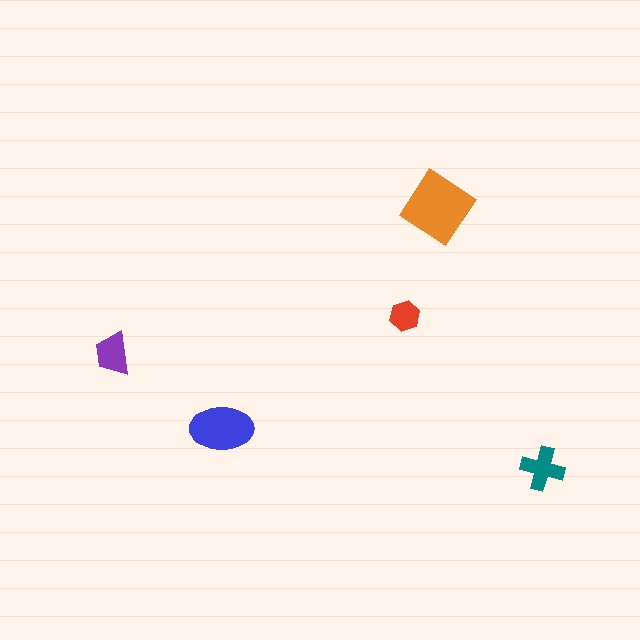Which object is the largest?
The orange diamond.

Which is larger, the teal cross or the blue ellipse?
The blue ellipse.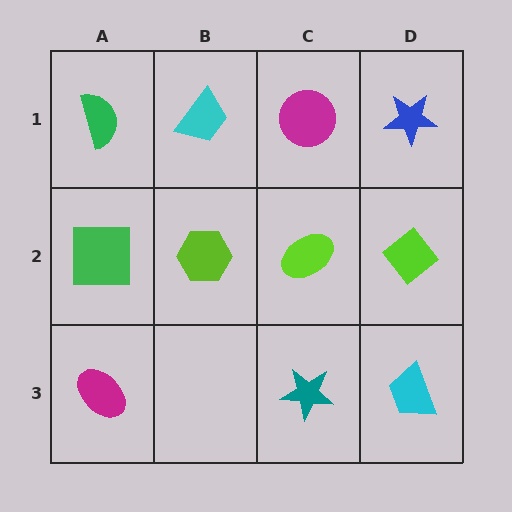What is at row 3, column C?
A teal star.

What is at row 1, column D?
A blue star.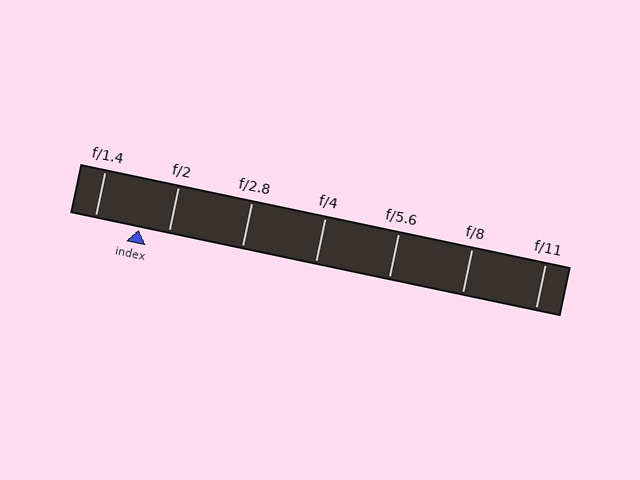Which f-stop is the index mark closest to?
The index mark is closest to f/2.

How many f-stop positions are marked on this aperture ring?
There are 7 f-stop positions marked.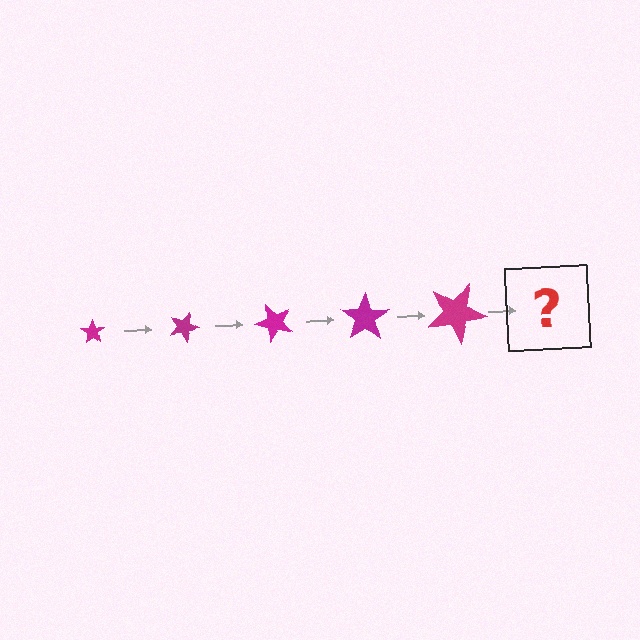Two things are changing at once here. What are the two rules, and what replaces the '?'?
The two rules are that the star grows larger each step and it rotates 25 degrees each step. The '?' should be a star, larger than the previous one and rotated 125 degrees from the start.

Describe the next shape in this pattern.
It should be a star, larger than the previous one and rotated 125 degrees from the start.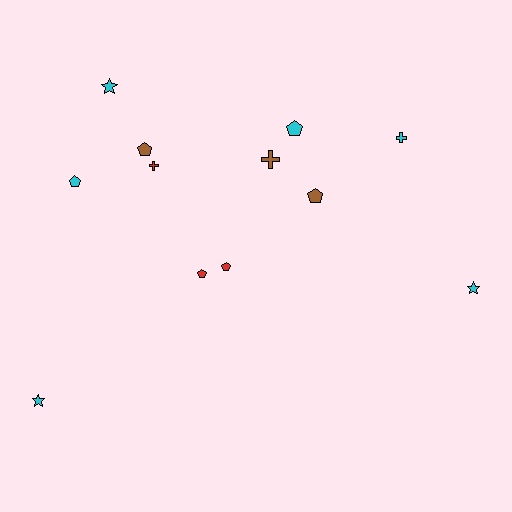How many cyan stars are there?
There are 3 cyan stars.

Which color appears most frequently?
Cyan, with 6 objects.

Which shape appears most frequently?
Pentagon, with 6 objects.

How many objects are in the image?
There are 12 objects.